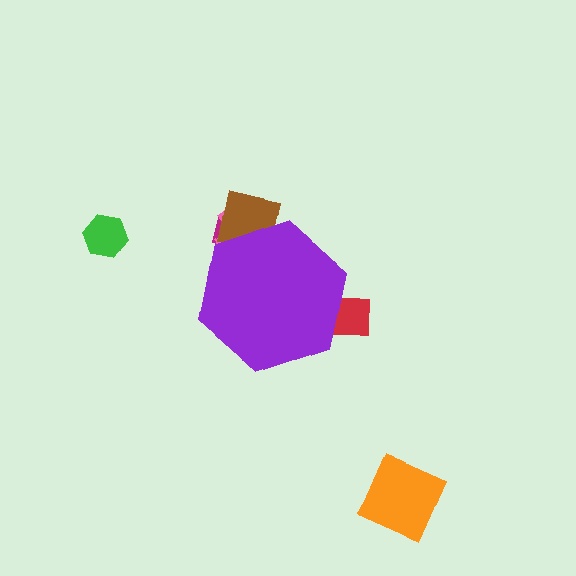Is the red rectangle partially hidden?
Yes, the red rectangle is partially hidden behind the purple hexagon.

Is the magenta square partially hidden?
Yes, the magenta square is partially hidden behind the purple hexagon.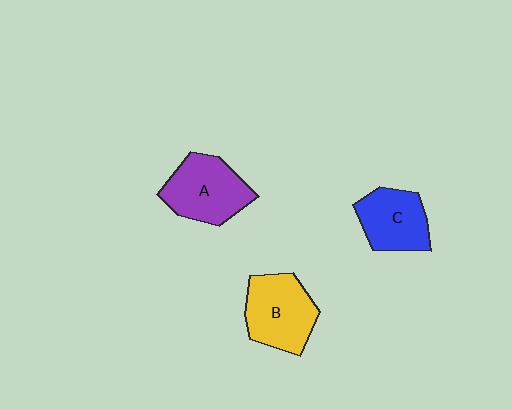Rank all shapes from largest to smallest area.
From largest to smallest: B (yellow), A (purple), C (blue).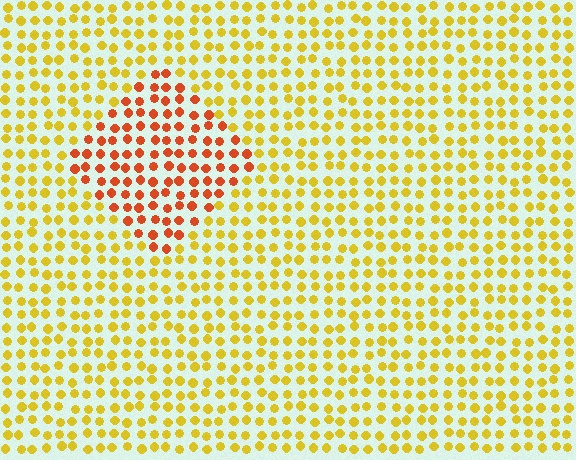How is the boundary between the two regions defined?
The boundary is defined purely by a slight shift in hue (about 40 degrees). Spacing, size, and orientation are identical on both sides.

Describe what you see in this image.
The image is filled with small yellow elements in a uniform arrangement. A diamond-shaped region is visible where the elements are tinted to a slightly different hue, forming a subtle color boundary.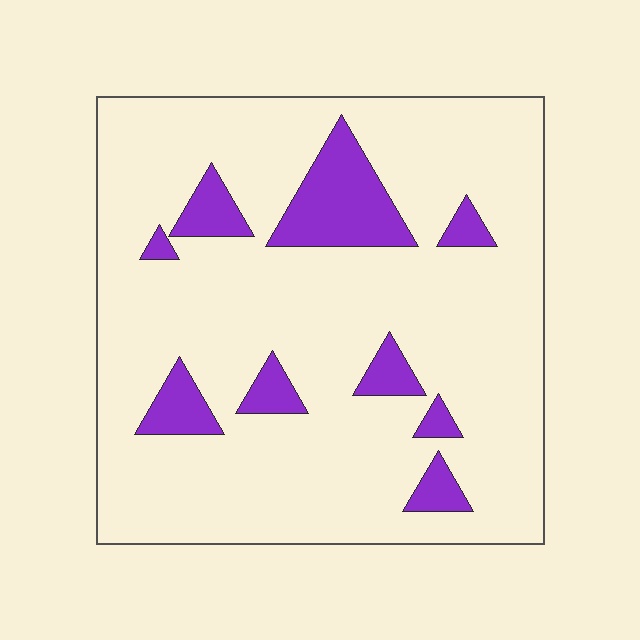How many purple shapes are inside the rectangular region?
9.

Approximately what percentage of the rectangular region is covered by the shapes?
Approximately 15%.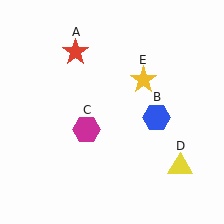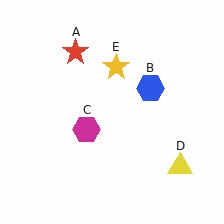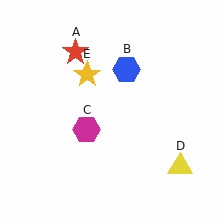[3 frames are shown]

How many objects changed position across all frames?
2 objects changed position: blue hexagon (object B), yellow star (object E).